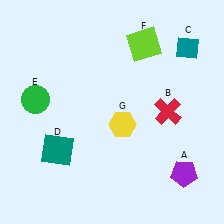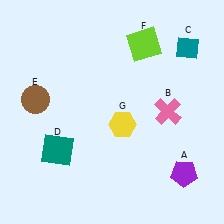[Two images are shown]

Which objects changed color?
B changed from red to pink. E changed from green to brown.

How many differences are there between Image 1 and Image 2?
There are 2 differences between the two images.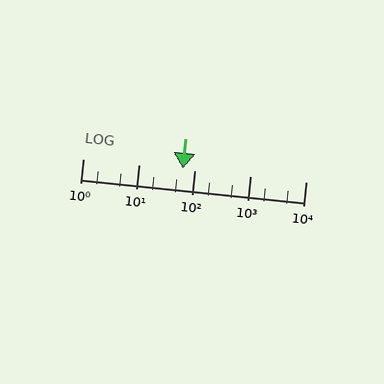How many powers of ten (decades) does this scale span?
The scale spans 4 decades, from 1 to 10000.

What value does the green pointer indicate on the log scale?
The pointer indicates approximately 62.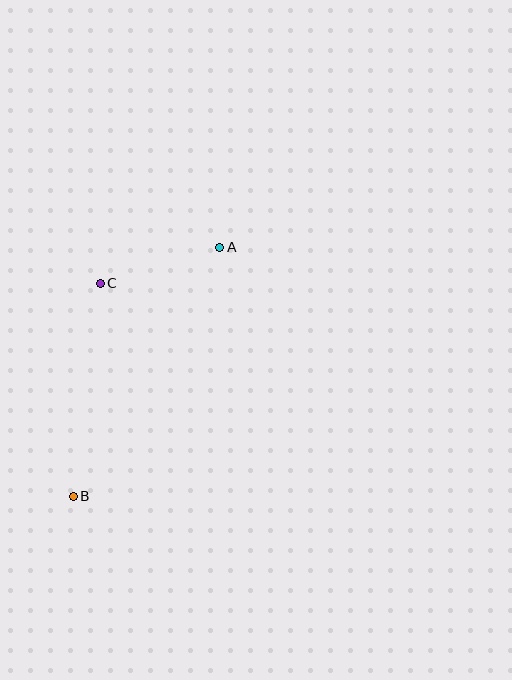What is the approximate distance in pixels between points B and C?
The distance between B and C is approximately 215 pixels.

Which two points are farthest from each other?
Points A and B are farthest from each other.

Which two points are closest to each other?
Points A and C are closest to each other.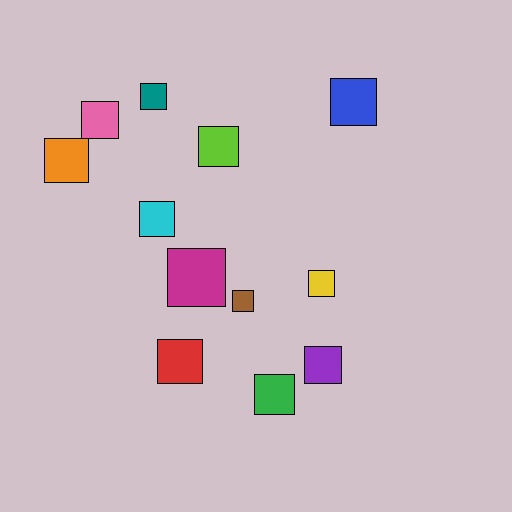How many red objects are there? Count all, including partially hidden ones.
There is 1 red object.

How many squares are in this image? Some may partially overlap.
There are 12 squares.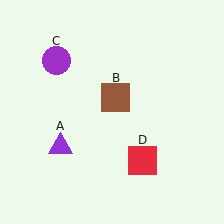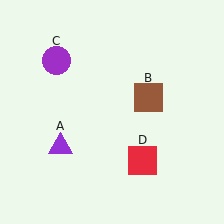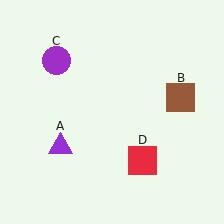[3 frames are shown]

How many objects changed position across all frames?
1 object changed position: brown square (object B).